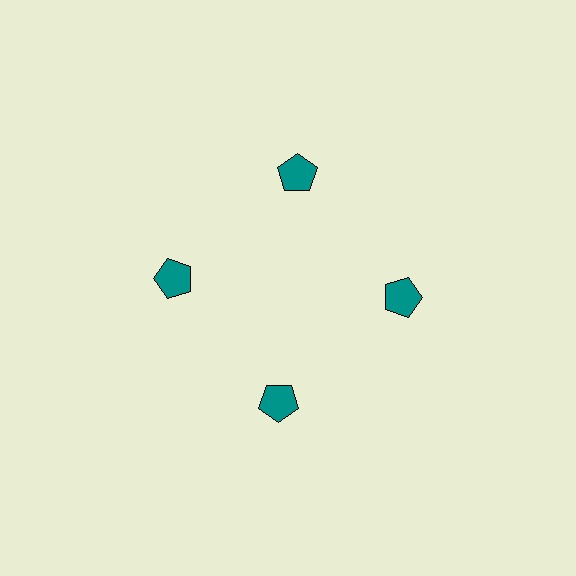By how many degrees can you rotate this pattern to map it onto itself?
The pattern maps onto itself every 90 degrees of rotation.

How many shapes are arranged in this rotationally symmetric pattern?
There are 4 shapes, arranged in 4 groups of 1.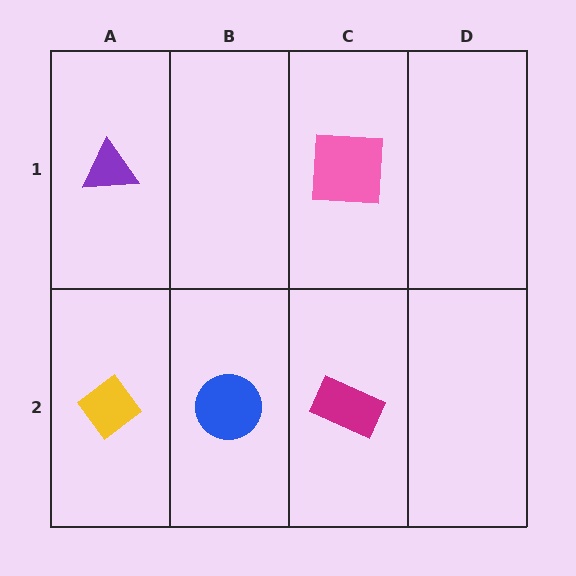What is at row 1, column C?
A pink square.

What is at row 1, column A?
A purple triangle.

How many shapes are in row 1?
2 shapes.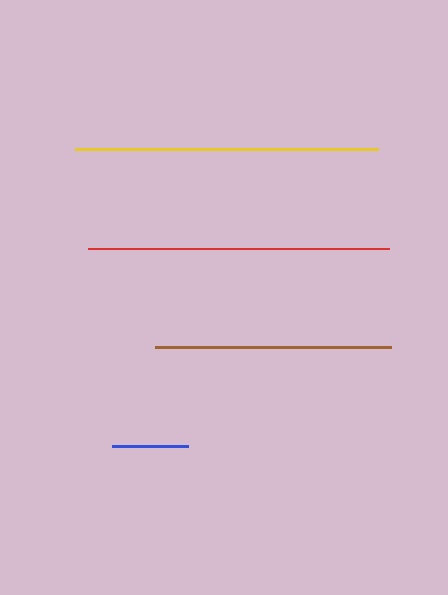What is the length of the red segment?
The red segment is approximately 301 pixels long.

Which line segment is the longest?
The yellow line is the longest at approximately 303 pixels.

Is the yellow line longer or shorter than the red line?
The yellow line is longer than the red line.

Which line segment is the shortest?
The blue line is the shortest at approximately 75 pixels.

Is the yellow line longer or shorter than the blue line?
The yellow line is longer than the blue line.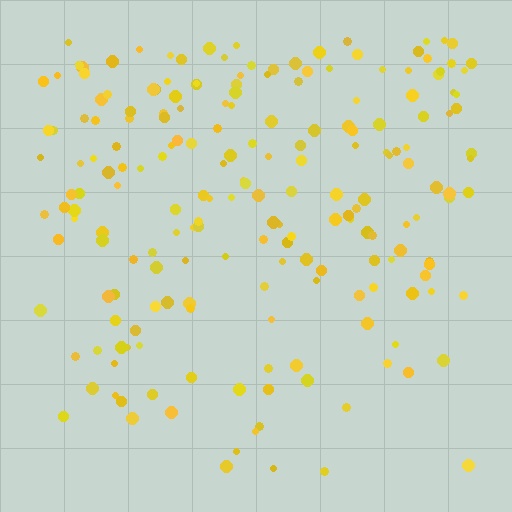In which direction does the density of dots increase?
From bottom to top, with the top side densest.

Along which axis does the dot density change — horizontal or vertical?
Vertical.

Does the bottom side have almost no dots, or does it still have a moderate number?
Still a moderate number, just noticeably fewer than the top.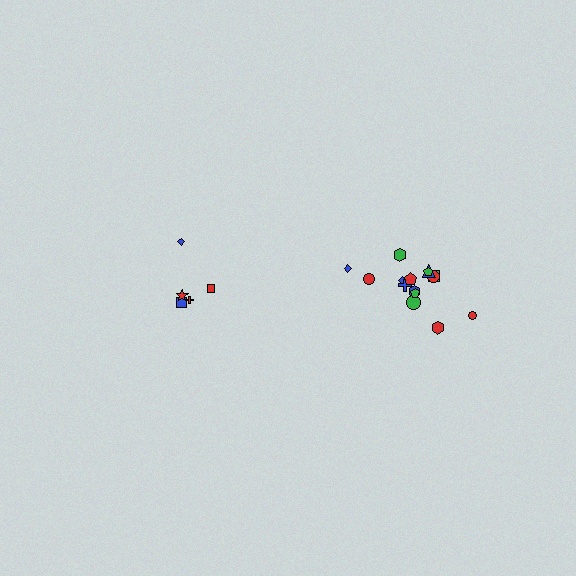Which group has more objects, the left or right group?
The right group.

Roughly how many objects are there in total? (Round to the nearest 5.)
Roughly 20 objects in total.